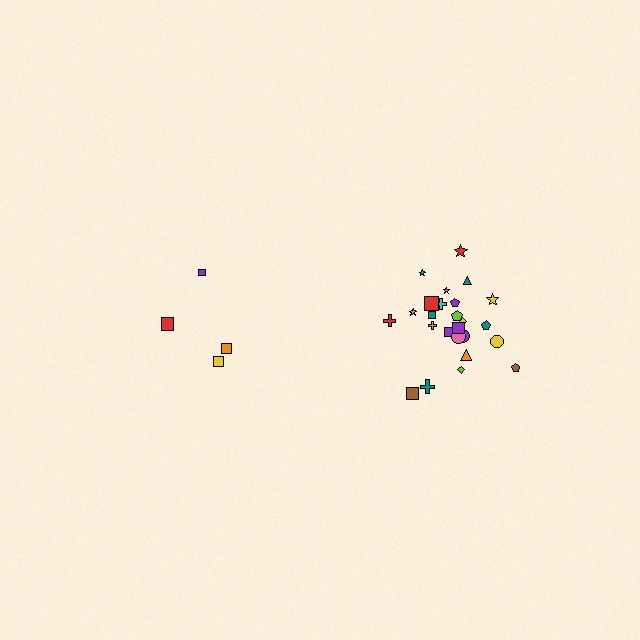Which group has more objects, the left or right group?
The right group.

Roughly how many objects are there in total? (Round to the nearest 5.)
Roughly 30 objects in total.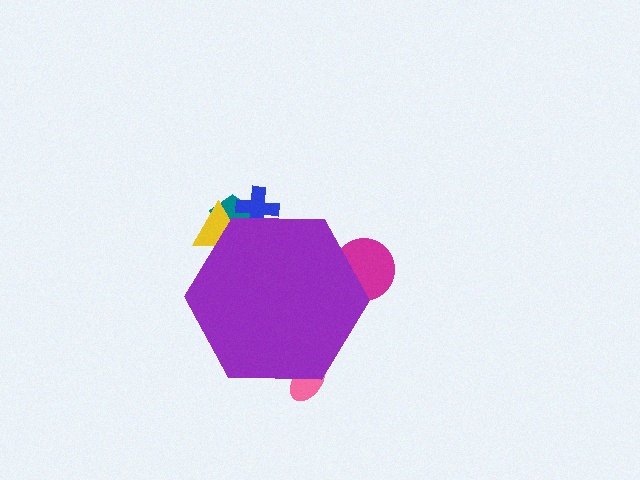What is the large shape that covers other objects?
A purple hexagon.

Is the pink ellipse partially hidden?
Yes, the pink ellipse is partially hidden behind the purple hexagon.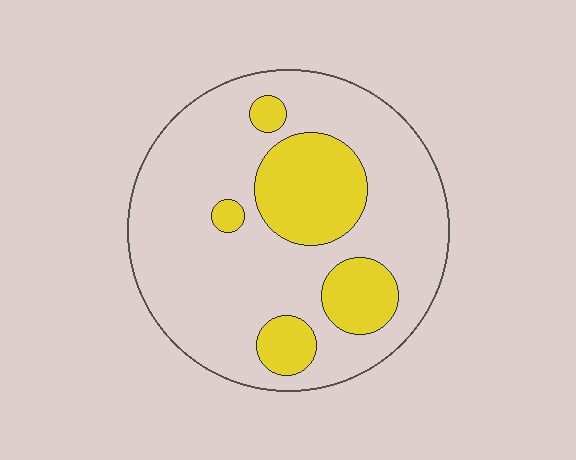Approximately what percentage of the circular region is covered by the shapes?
Approximately 25%.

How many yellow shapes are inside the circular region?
5.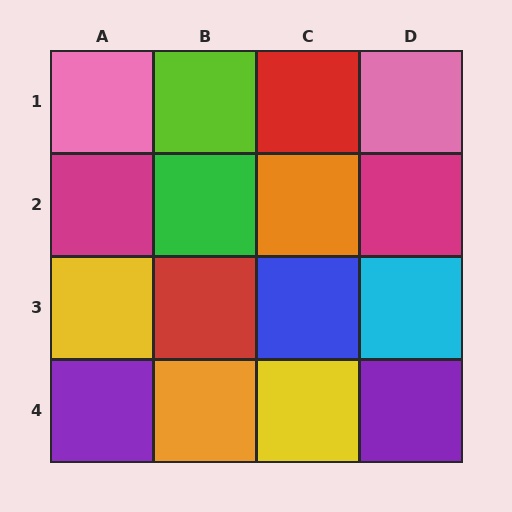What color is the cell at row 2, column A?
Magenta.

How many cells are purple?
2 cells are purple.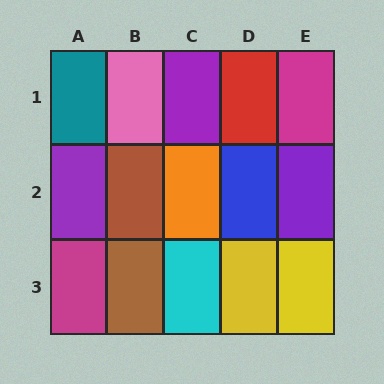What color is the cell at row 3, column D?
Yellow.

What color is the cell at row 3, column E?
Yellow.